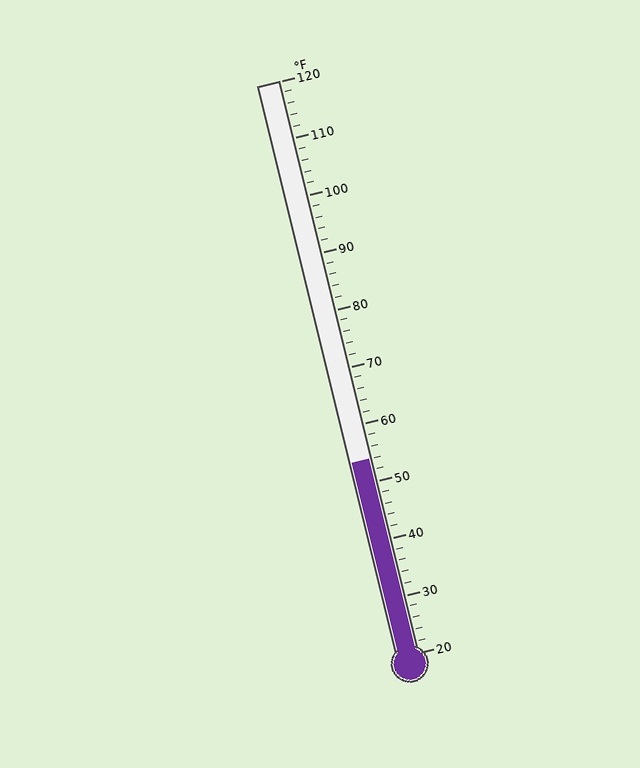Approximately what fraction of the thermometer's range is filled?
The thermometer is filled to approximately 35% of its range.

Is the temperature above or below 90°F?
The temperature is below 90°F.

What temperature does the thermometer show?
The thermometer shows approximately 54°F.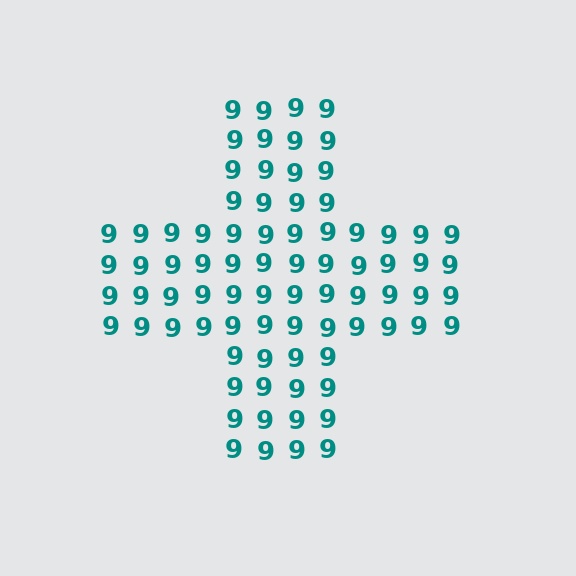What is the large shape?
The large shape is a cross.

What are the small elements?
The small elements are digit 9's.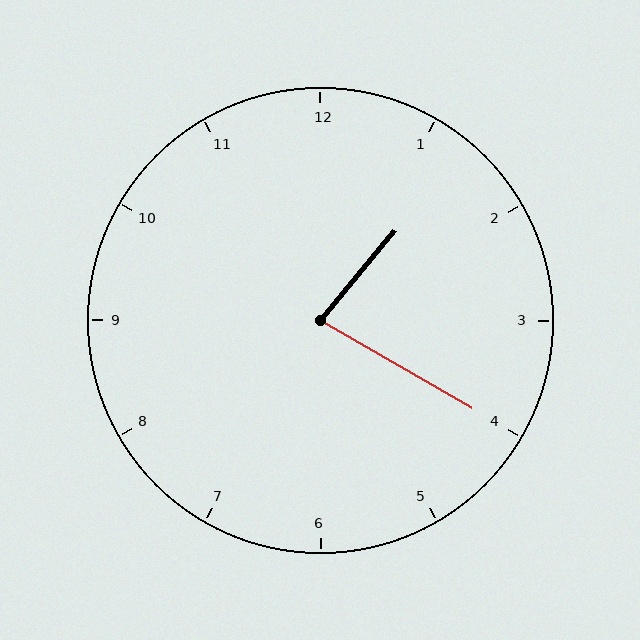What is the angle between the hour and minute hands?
Approximately 80 degrees.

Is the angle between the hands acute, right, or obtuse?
It is acute.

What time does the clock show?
1:20.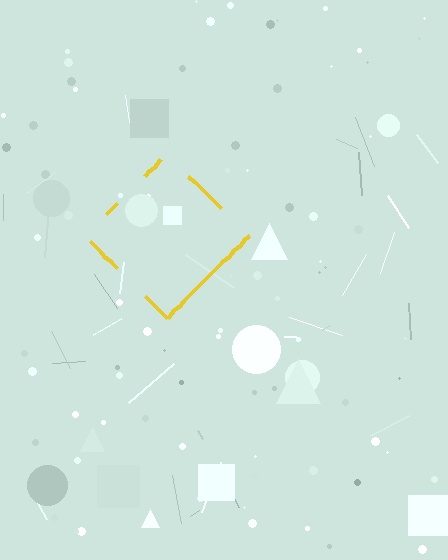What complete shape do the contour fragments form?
The contour fragments form a diamond.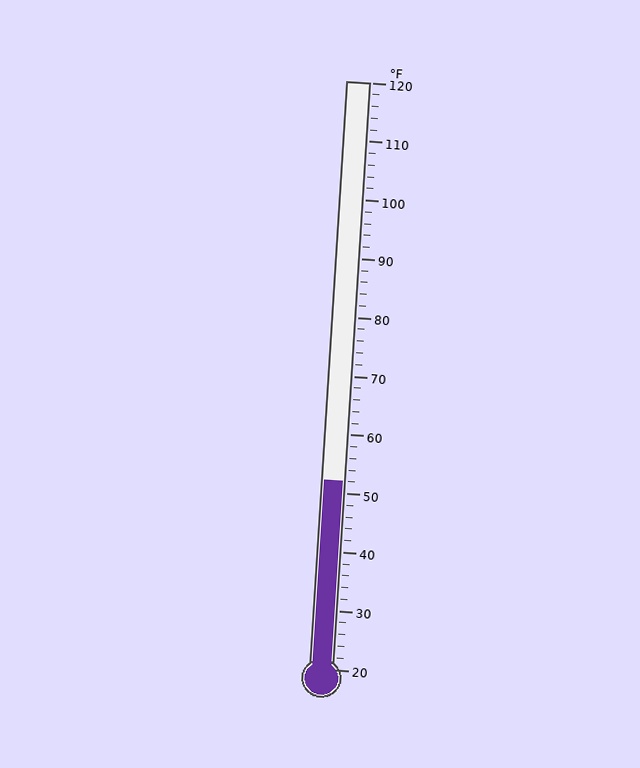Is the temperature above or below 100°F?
The temperature is below 100°F.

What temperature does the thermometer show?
The thermometer shows approximately 52°F.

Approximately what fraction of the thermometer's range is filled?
The thermometer is filled to approximately 30% of its range.